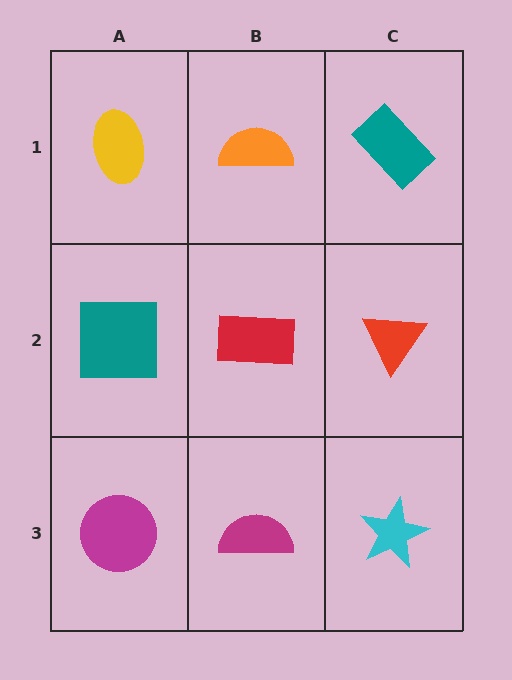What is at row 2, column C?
A red triangle.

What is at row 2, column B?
A red rectangle.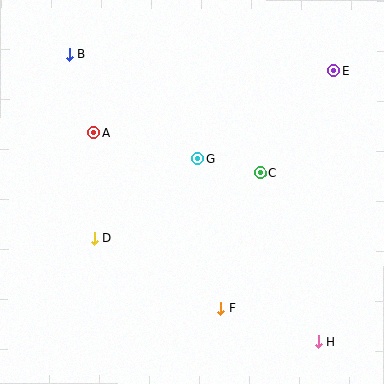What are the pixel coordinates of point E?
Point E is at (334, 71).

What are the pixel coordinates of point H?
Point H is at (318, 342).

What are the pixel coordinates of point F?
Point F is at (221, 309).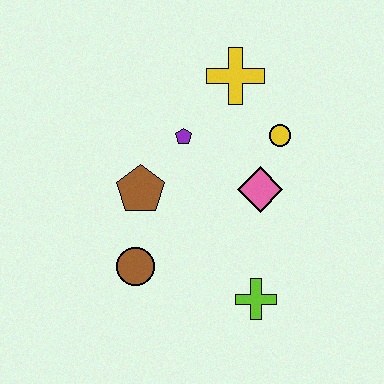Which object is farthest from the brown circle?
The yellow cross is farthest from the brown circle.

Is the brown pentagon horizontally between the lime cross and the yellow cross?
No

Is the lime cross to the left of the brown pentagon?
No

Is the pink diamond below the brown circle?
No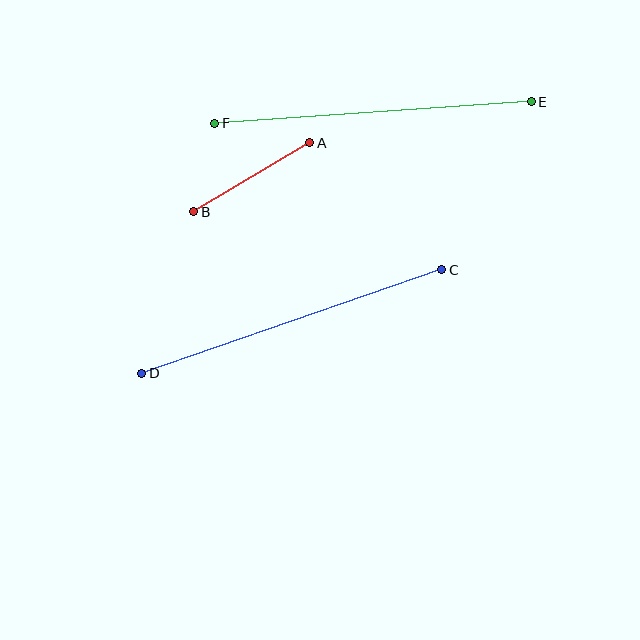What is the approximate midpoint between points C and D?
The midpoint is at approximately (292, 322) pixels.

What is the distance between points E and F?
The distance is approximately 317 pixels.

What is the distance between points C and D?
The distance is approximately 317 pixels.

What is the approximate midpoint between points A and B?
The midpoint is at approximately (252, 177) pixels.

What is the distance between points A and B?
The distance is approximately 135 pixels.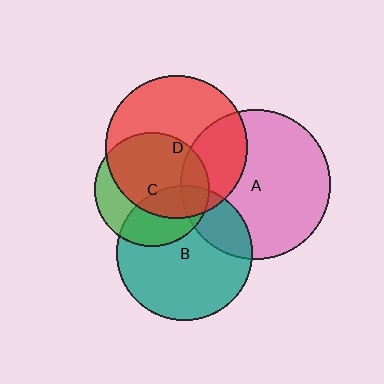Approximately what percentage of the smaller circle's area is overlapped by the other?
Approximately 15%.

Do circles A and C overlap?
Yes.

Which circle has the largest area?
Circle A (pink).